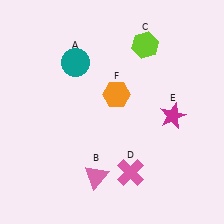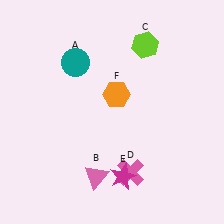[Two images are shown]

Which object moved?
The magenta star (E) moved down.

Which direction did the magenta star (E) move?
The magenta star (E) moved down.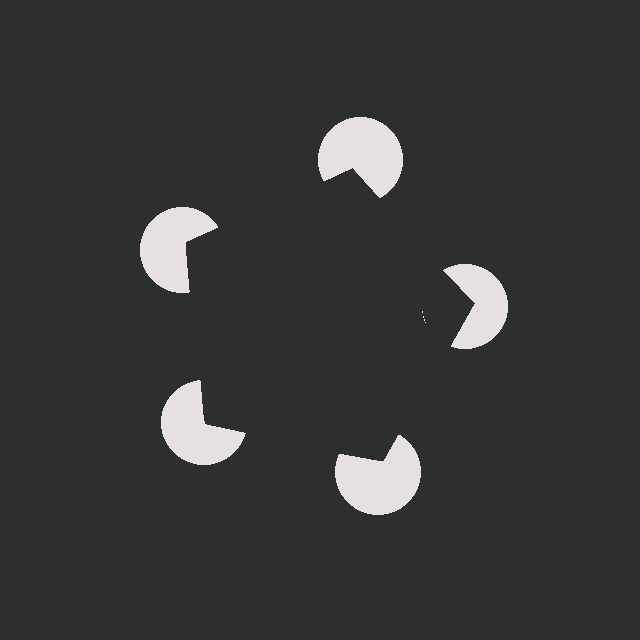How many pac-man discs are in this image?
There are 5 — one at each vertex of the illusory pentagon.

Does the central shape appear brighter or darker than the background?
It typically appears slightly darker than the background, even though no actual brightness change is drawn.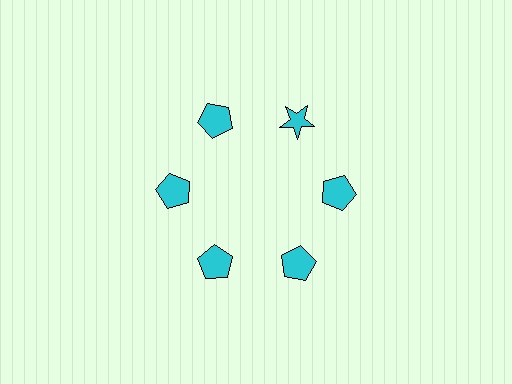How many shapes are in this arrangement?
There are 6 shapes arranged in a ring pattern.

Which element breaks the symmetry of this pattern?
The cyan star at roughly the 1 o'clock position breaks the symmetry. All other shapes are cyan pentagons.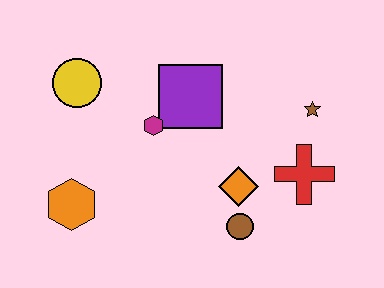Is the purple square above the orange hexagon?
Yes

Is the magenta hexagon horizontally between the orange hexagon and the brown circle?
Yes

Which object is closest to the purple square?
The magenta hexagon is closest to the purple square.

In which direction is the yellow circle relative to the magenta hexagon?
The yellow circle is to the left of the magenta hexagon.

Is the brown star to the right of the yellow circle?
Yes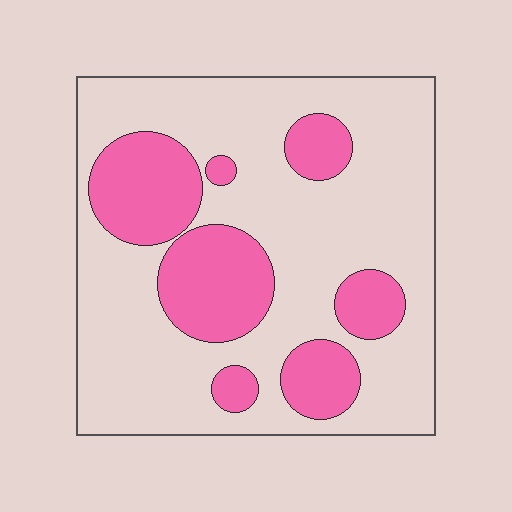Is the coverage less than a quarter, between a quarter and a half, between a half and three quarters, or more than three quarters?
Between a quarter and a half.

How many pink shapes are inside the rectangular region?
7.